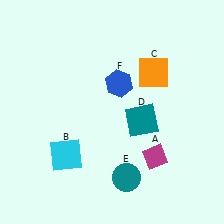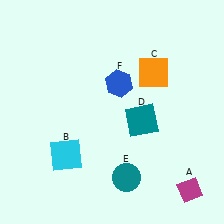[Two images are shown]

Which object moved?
The magenta diamond (A) moved right.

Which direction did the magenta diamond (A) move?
The magenta diamond (A) moved right.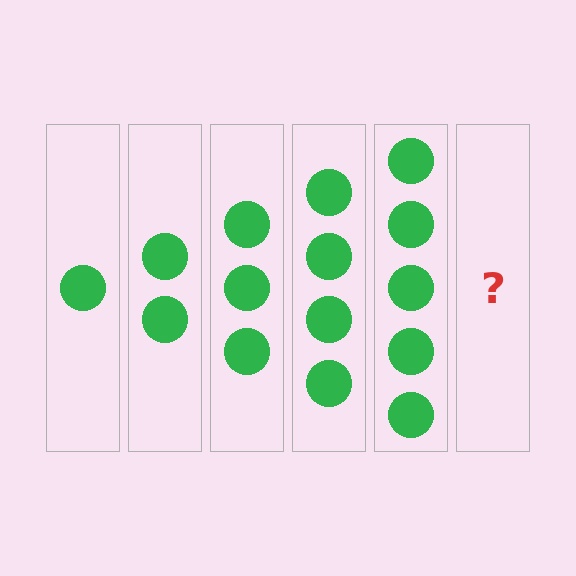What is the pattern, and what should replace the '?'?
The pattern is that each step adds one more circle. The '?' should be 6 circles.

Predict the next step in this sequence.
The next step is 6 circles.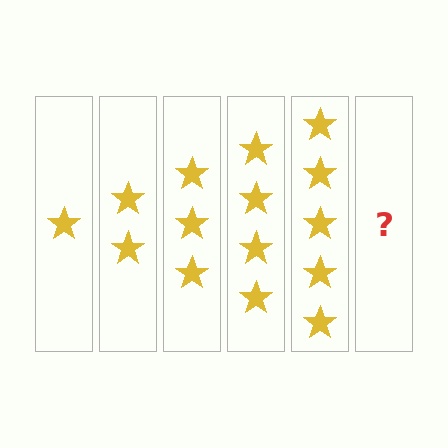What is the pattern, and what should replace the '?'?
The pattern is that each step adds one more star. The '?' should be 6 stars.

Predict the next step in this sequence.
The next step is 6 stars.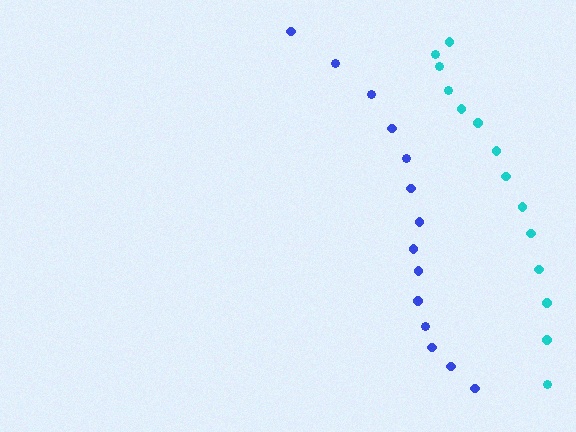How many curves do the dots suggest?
There are 2 distinct paths.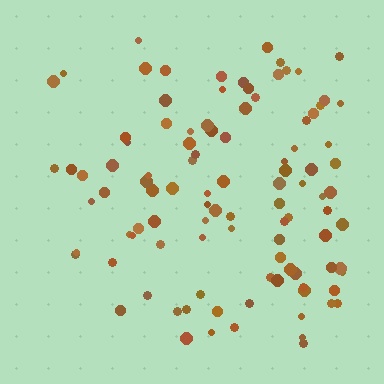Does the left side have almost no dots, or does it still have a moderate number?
Still a moderate number, just noticeably fewer than the right.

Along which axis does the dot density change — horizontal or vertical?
Horizontal.